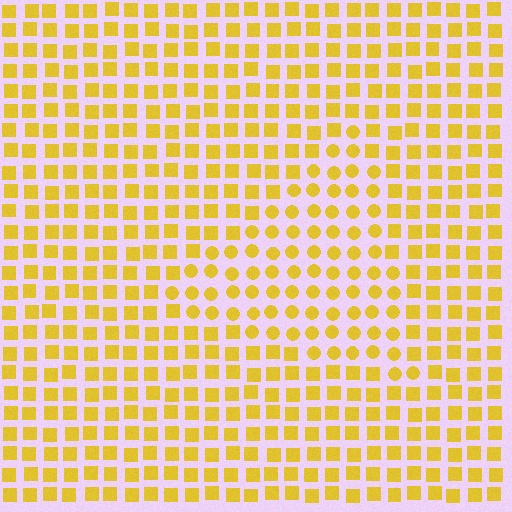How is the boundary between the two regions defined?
The boundary is defined by a change in element shape: circles inside vs. squares outside. All elements share the same color and spacing.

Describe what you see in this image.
The image is filled with small yellow elements arranged in a uniform grid. A triangle-shaped region contains circles, while the surrounding area contains squares. The boundary is defined purely by the change in element shape.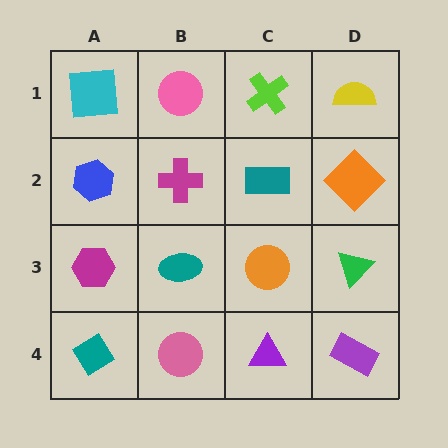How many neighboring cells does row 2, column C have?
4.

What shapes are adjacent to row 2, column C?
A lime cross (row 1, column C), an orange circle (row 3, column C), a magenta cross (row 2, column B), an orange diamond (row 2, column D).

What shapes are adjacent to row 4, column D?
A green triangle (row 3, column D), a purple triangle (row 4, column C).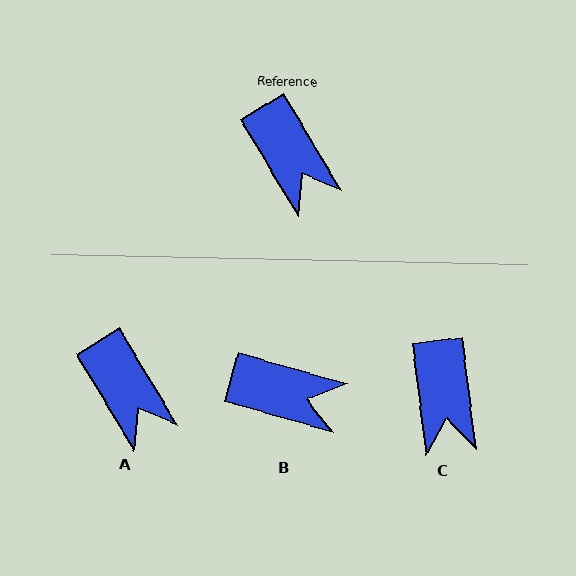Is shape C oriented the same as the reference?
No, it is off by about 24 degrees.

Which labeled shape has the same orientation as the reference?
A.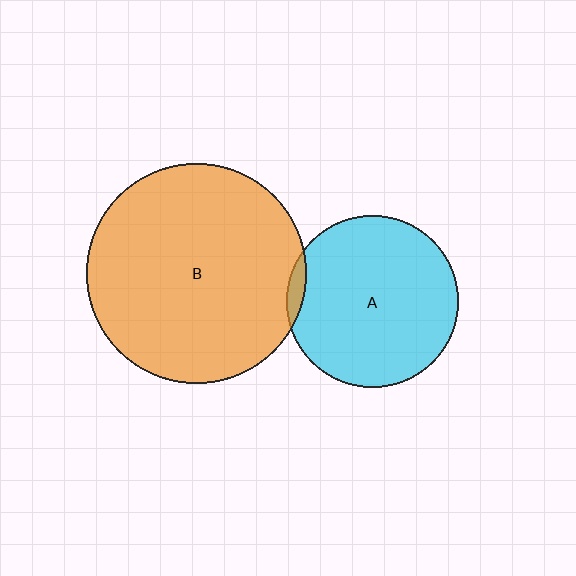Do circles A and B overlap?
Yes.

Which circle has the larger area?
Circle B (orange).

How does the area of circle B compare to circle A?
Approximately 1.6 times.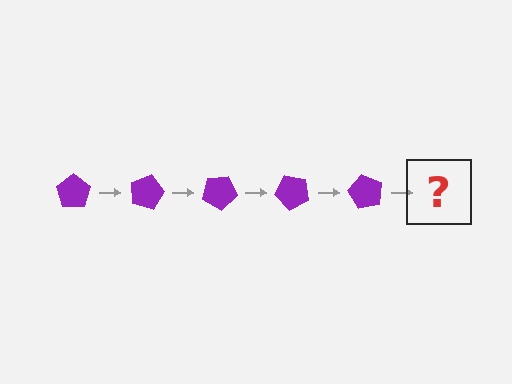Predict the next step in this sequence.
The next step is a purple pentagon rotated 75 degrees.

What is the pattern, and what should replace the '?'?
The pattern is that the pentagon rotates 15 degrees each step. The '?' should be a purple pentagon rotated 75 degrees.